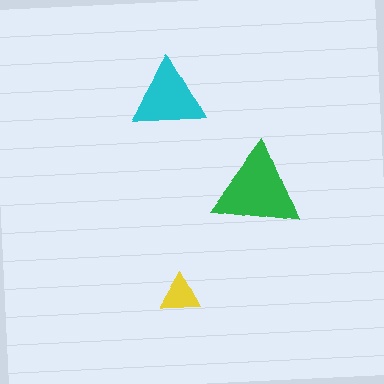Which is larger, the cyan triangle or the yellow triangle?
The cyan one.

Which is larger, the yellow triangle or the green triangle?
The green one.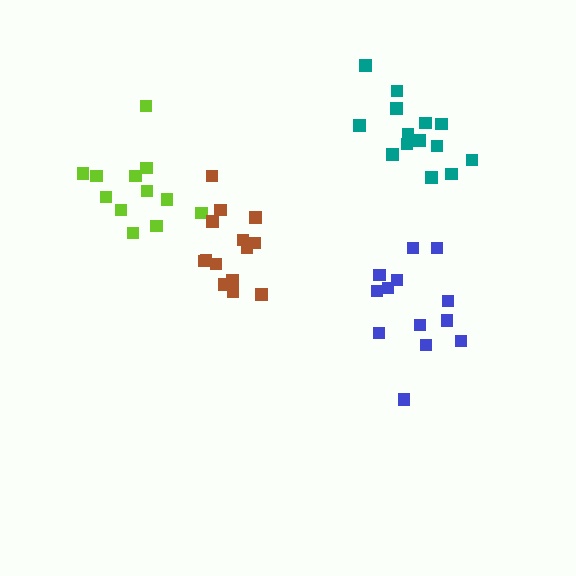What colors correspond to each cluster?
The clusters are colored: lime, brown, blue, teal.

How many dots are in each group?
Group 1: 12 dots, Group 2: 14 dots, Group 3: 13 dots, Group 4: 14 dots (53 total).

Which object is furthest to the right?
The blue cluster is rightmost.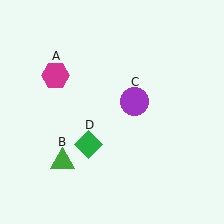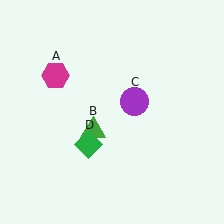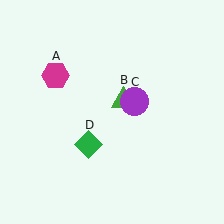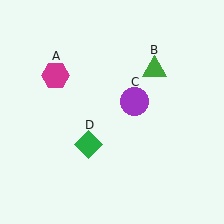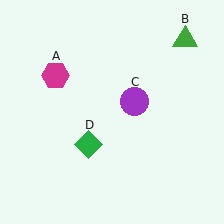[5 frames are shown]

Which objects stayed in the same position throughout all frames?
Magenta hexagon (object A) and purple circle (object C) and green diamond (object D) remained stationary.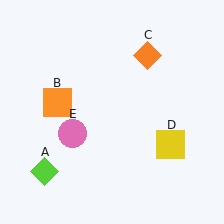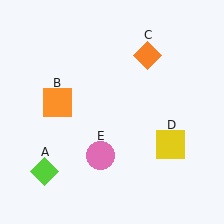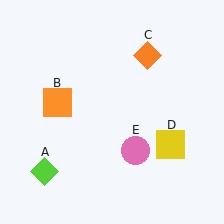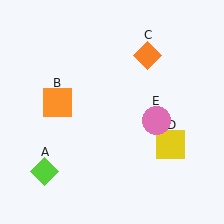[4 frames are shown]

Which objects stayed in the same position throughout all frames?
Lime diamond (object A) and orange square (object B) and orange diamond (object C) and yellow square (object D) remained stationary.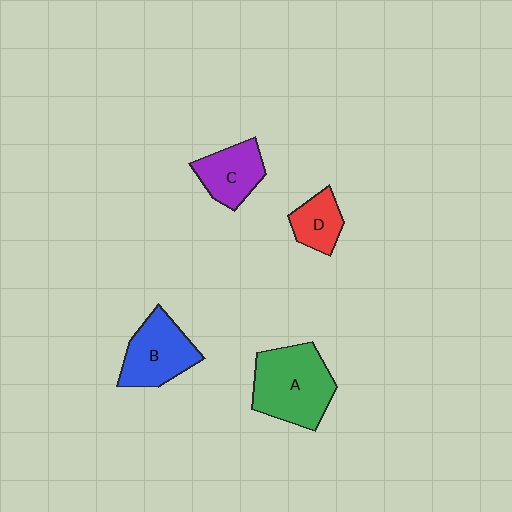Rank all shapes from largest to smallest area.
From largest to smallest: A (green), B (blue), C (purple), D (red).